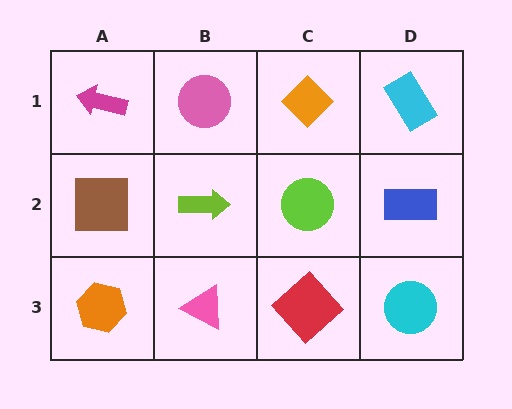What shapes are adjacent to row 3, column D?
A blue rectangle (row 2, column D), a red diamond (row 3, column C).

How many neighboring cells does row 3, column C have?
3.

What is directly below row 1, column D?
A blue rectangle.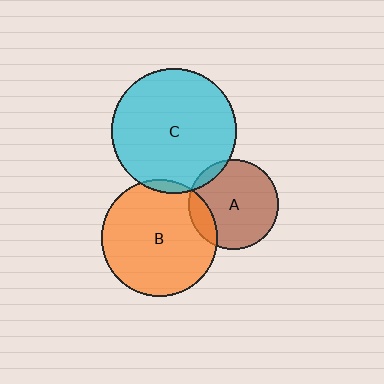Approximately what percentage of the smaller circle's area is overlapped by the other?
Approximately 15%.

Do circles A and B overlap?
Yes.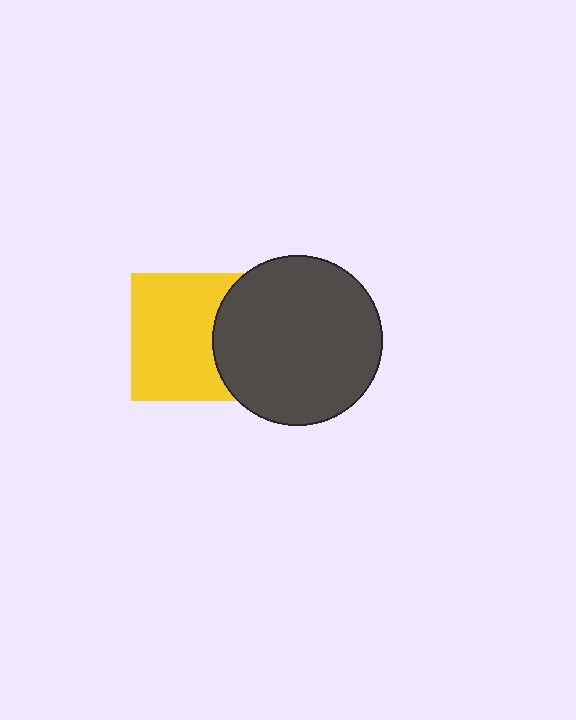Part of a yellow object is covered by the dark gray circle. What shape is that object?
It is a square.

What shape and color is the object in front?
The object in front is a dark gray circle.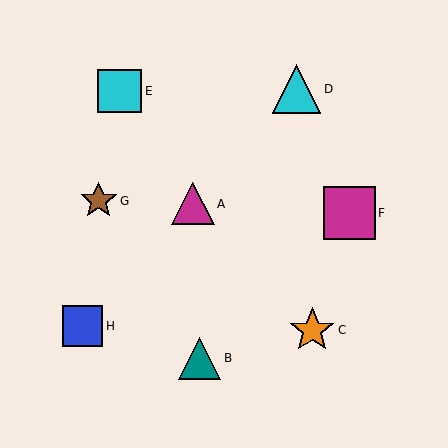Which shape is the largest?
The magenta square (labeled F) is the largest.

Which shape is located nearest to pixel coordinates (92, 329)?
The blue square (labeled H) at (82, 326) is nearest to that location.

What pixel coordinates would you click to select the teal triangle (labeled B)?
Click at (199, 358) to select the teal triangle B.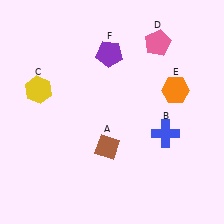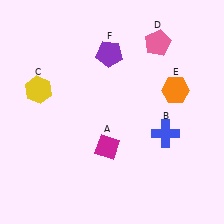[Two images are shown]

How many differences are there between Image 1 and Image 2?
There is 1 difference between the two images.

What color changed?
The diamond (A) changed from brown in Image 1 to magenta in Image 2.